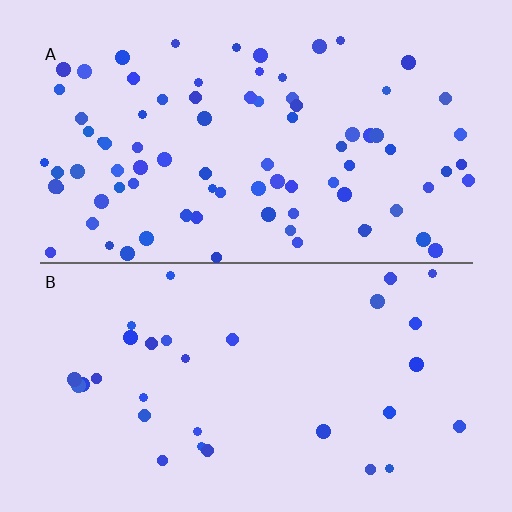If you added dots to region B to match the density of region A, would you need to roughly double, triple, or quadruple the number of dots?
Approximately triple.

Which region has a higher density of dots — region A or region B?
A (the top).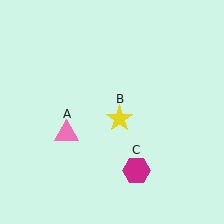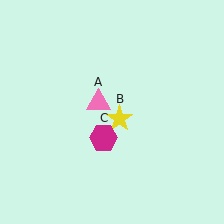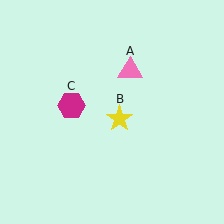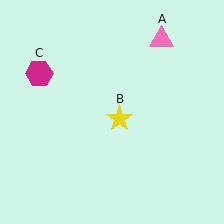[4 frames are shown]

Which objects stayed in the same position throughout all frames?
Yellow star (object B) remained stationary.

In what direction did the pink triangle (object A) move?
The pink triangle (object A) moved up and to the right.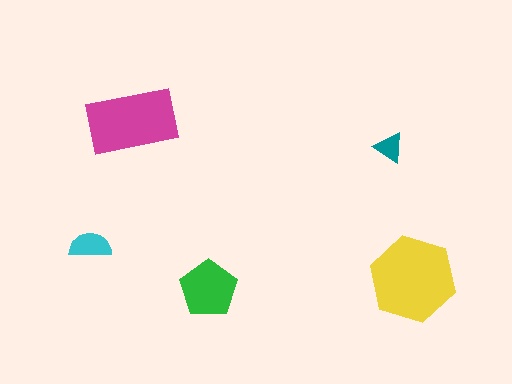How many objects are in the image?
There are 5 objects in the image.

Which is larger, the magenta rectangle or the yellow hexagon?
The yellow hexagon.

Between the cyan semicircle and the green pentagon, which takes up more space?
The green pentagon.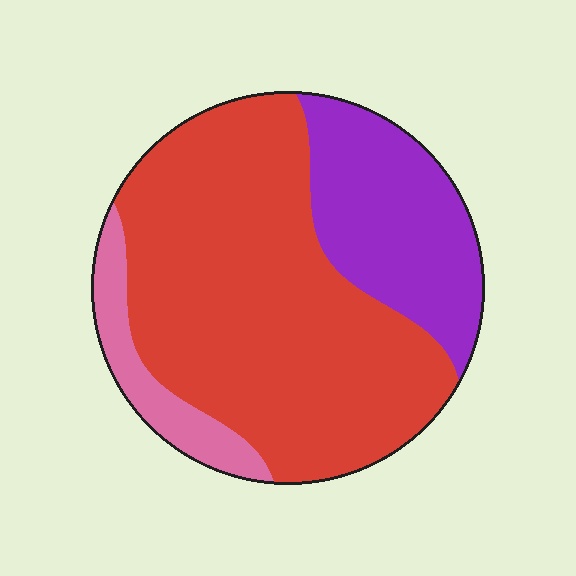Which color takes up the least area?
Pink, at roughly 10%.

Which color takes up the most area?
Red, at roughly 65%.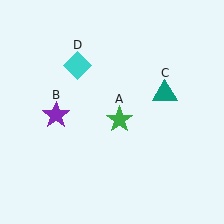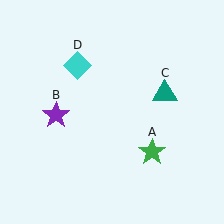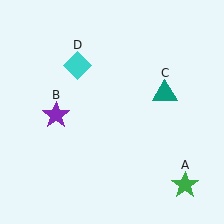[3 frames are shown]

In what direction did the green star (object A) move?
The green star (object A) moved down and to the right.